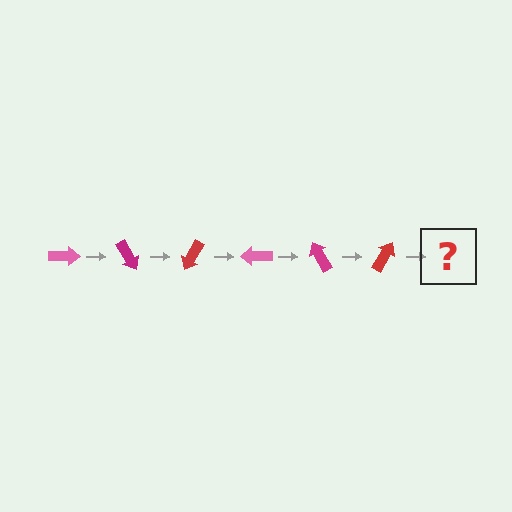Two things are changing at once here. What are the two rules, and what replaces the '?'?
The two rules are that it rotates 60 degrees each step and the color cycles through pink, magenta, and red. The '?' should be a pink arrow, rotated 360 degrees from the start.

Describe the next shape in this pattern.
It should be a pink arrow, rotated 360 degrees from the start.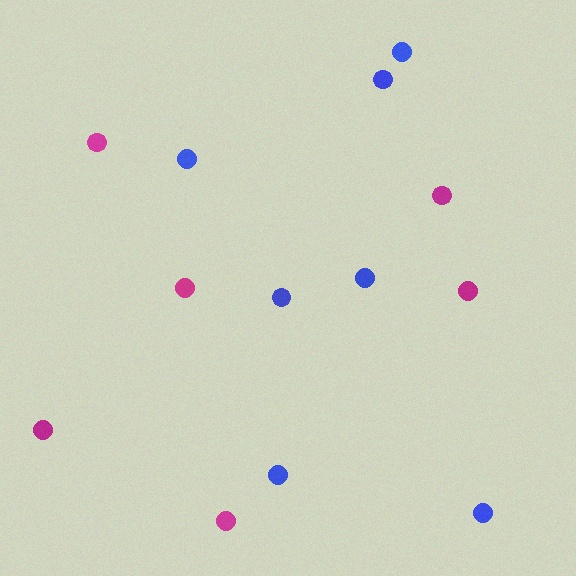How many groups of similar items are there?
There are 2 groups: one group of blue circles (7) and one group of magenta circles (6).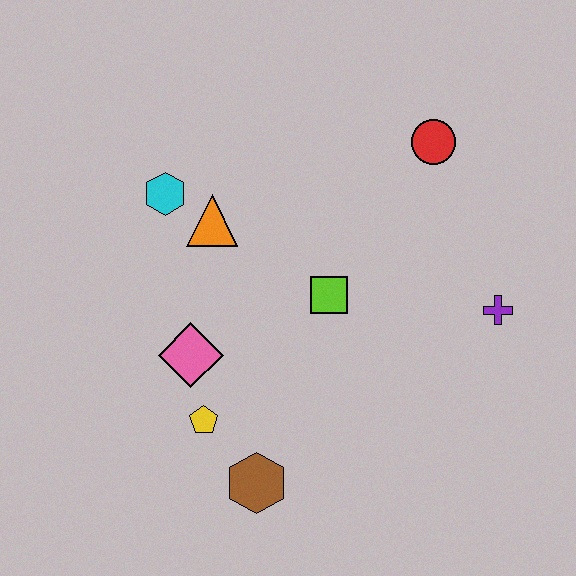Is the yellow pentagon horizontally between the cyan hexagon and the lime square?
Yes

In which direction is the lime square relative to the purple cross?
The lime square is to the left of the purple cross.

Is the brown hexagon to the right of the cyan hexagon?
Yes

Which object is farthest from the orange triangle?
The purple cross is farthest from the orange triangle.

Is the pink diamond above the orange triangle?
No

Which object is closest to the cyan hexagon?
The orange triangle is closest to the cyan hexagon.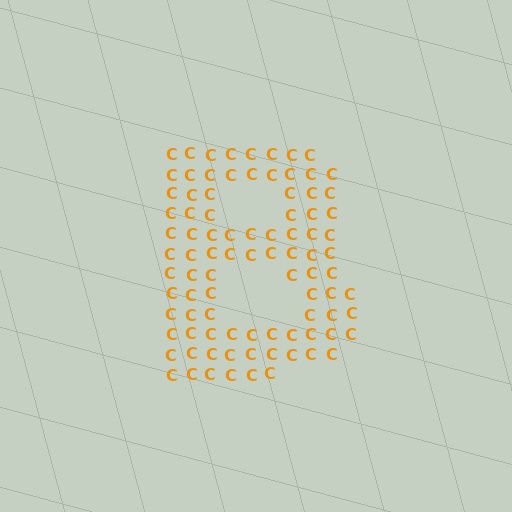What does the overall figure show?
The overall figure shows the letter B.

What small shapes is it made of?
It is made of small letter C's.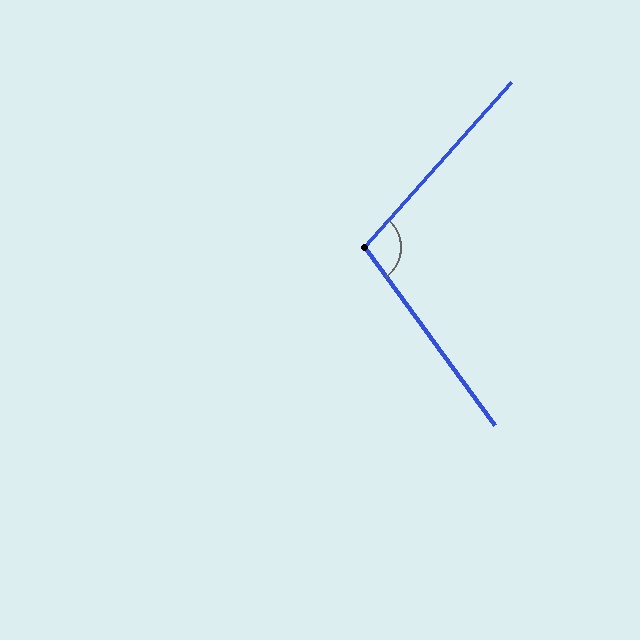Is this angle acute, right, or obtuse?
It is obtuse.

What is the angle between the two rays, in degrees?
Approximately 102 degrees.